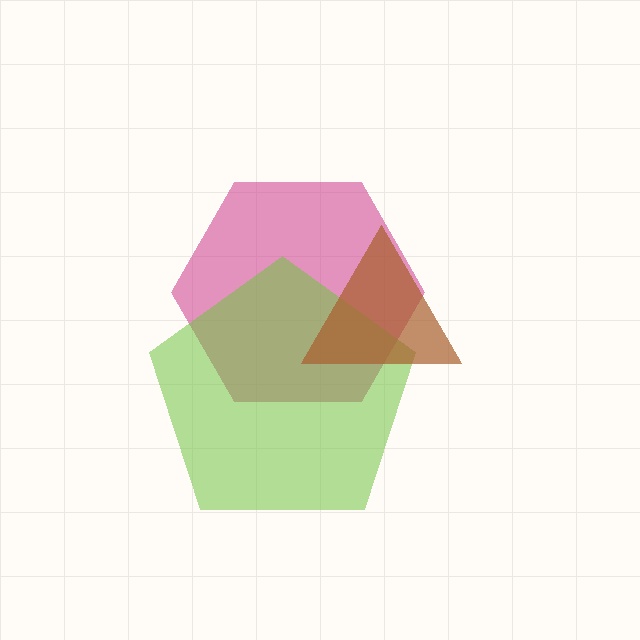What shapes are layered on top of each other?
The layered shapes are: a magenta hexagon, a lime pentagon, a brown triangle.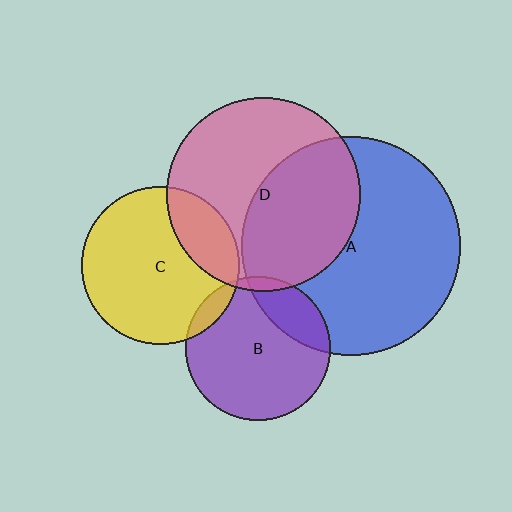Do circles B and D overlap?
Yes.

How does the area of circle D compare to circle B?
Approximately 1.8 times.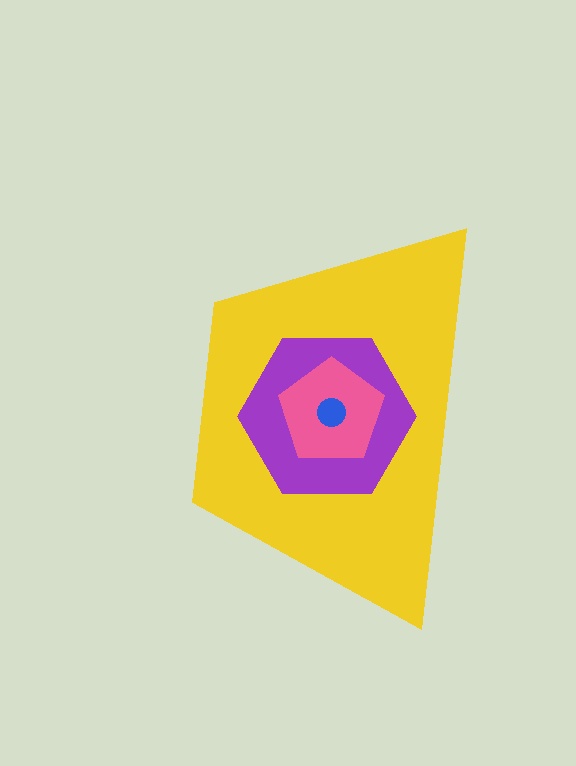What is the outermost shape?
The yellow trapezoid.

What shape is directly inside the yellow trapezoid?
The purple hexagon.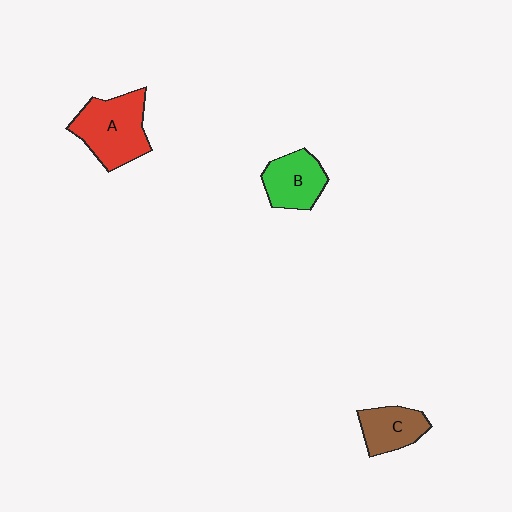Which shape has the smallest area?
Shape C (brown).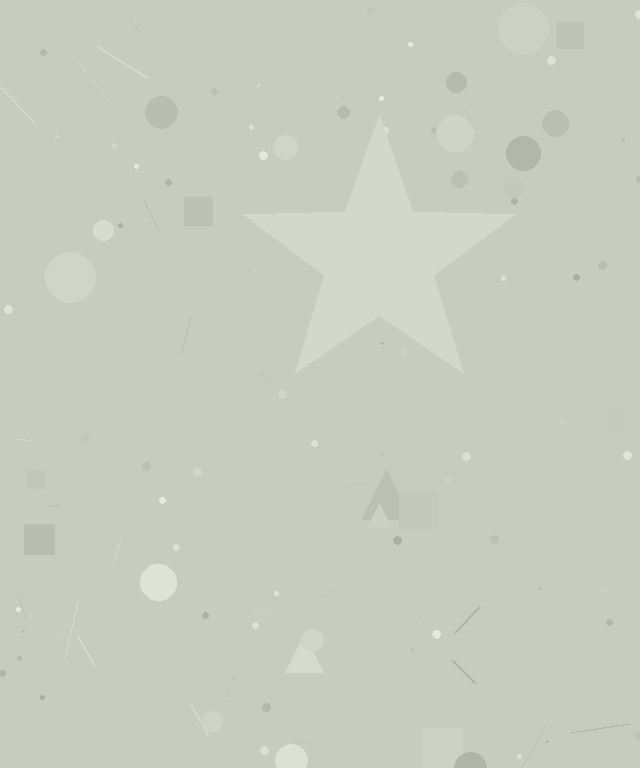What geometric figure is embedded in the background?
A star is embedded in the background.